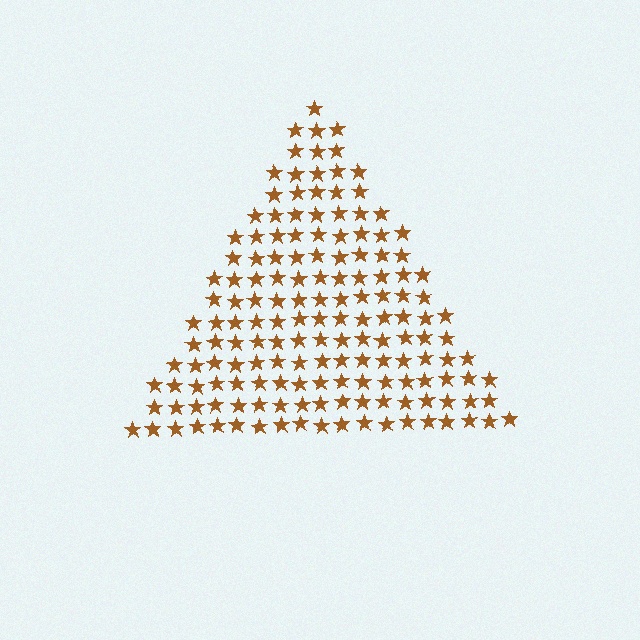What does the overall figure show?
The overall figure shows a triangle.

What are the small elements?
The small elements are stars.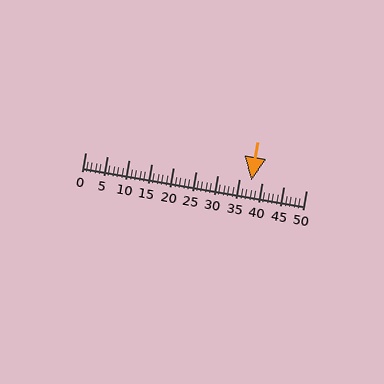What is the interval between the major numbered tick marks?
The major tick marks are spaced 5 units apart.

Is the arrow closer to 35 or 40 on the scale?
The arrow is closer to 40.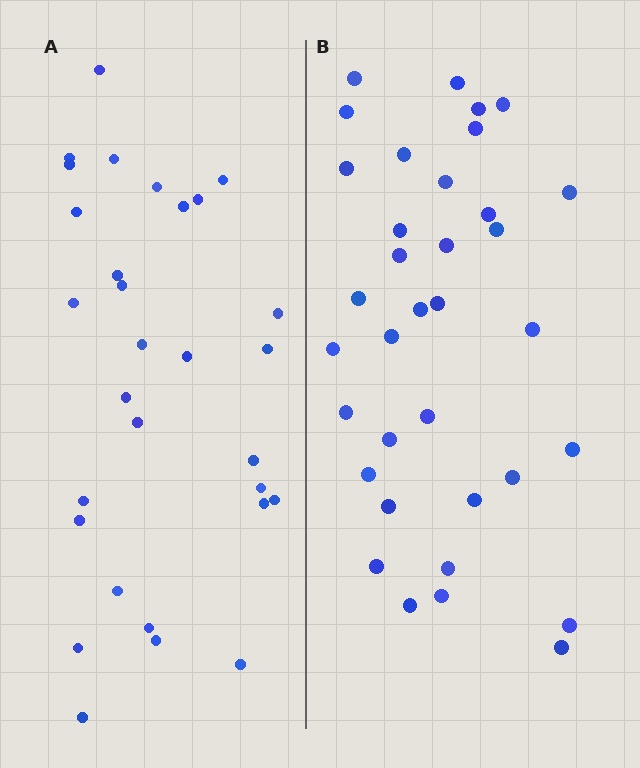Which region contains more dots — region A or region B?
Region B (the right region) has more dots.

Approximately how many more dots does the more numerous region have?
Region B has about 5 more dots than region A.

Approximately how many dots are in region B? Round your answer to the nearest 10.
About 40 dots. (The exact count is 35, which rounds to 40.)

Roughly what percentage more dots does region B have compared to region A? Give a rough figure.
About 15% more.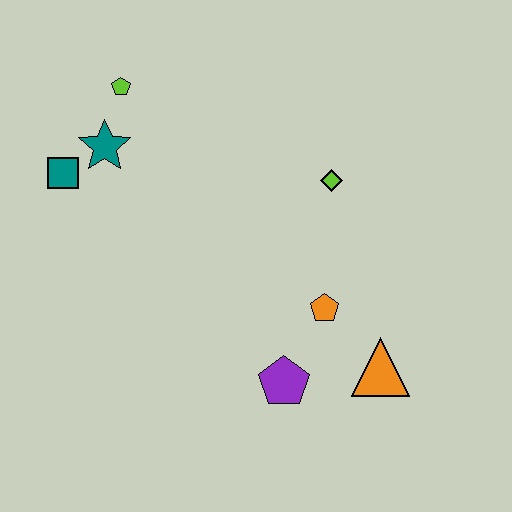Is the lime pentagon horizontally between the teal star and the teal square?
No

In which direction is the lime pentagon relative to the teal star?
The lime pentagon is above the teal star.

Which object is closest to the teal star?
The teal square is closest to the teal star.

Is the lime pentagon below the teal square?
No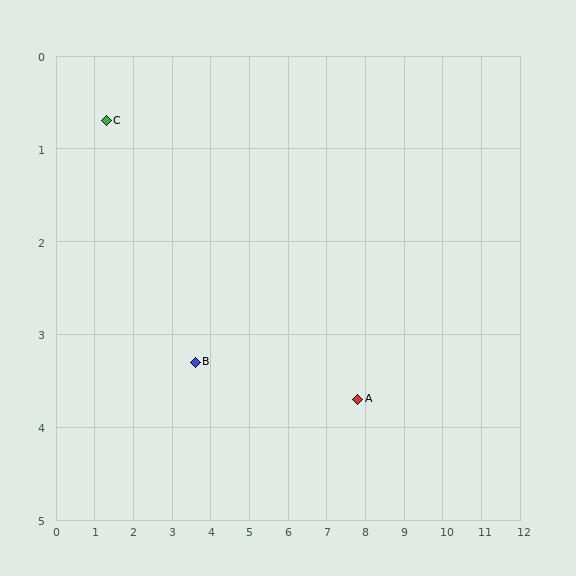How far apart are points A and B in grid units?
Points A and B are about 4.2 grid units apart.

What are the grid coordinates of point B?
Point B is at approximately (3.6, 3.3).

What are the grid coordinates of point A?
Point A is at approximately (7.8, 3.7).